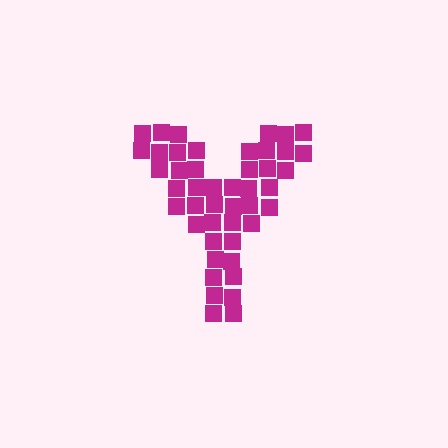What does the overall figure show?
The overall figure shows the letter Y.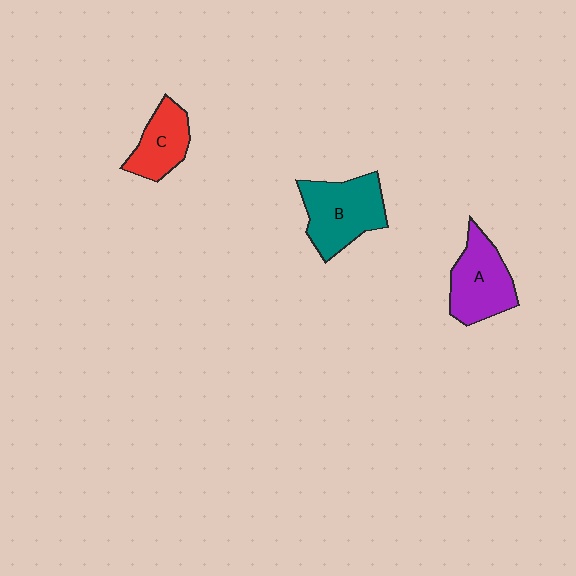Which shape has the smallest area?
Shape C (red).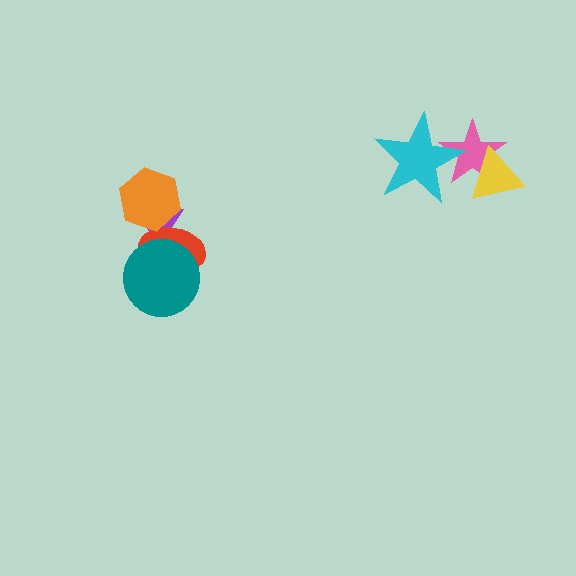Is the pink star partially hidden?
Yes, it is partially covered by another shape.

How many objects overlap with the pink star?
2 objects overlap with the pink star.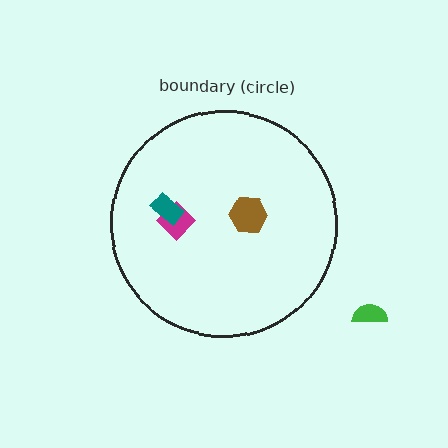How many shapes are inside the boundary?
3 inside, 1 outside.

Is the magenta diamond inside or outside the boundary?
Inside.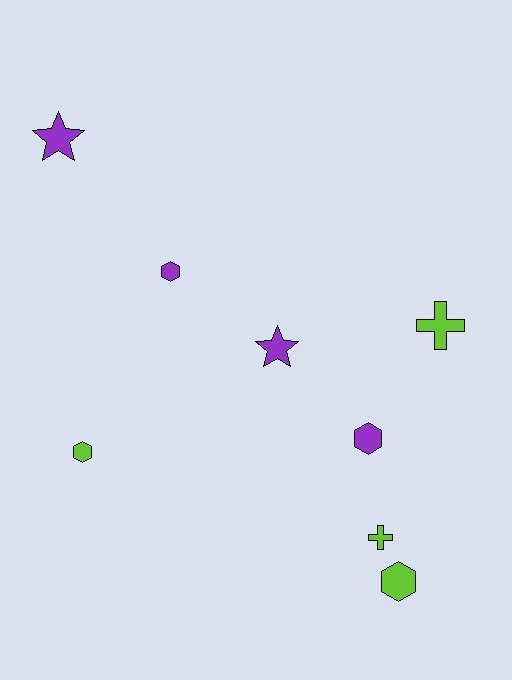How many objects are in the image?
There are 8 objects.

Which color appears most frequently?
Purple, with 4 objects.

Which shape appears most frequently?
Hexagon, with 4 objects.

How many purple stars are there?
There are 2 purple stars.